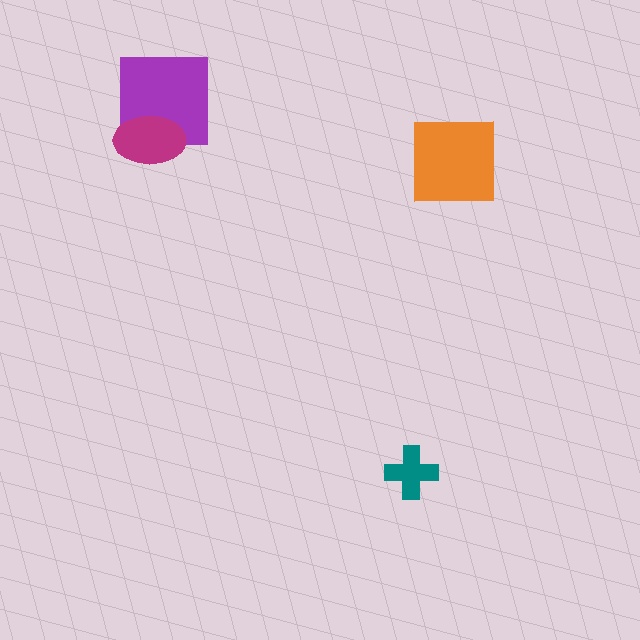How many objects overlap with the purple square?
1 object overlaps with the purple square.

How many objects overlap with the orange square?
0 objects overlap with the orange square.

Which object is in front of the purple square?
The magenta ellipse is in front of the purple square.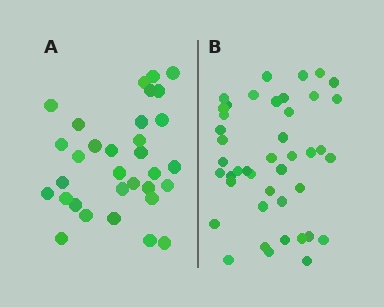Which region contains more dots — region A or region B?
Region B (the right region) has more dots.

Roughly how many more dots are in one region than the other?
Region B has roughly 12 or so more dots than region A.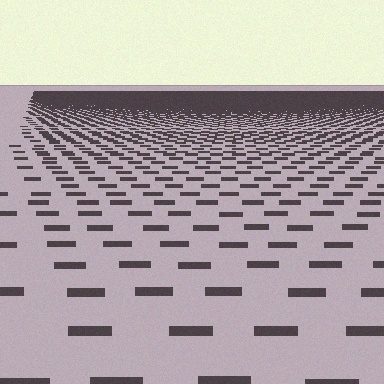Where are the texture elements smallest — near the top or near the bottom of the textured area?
Near the top.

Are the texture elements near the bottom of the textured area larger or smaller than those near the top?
Larger. Near the bottom, elements are closer to the viewer and appear at a bigger on-screen size.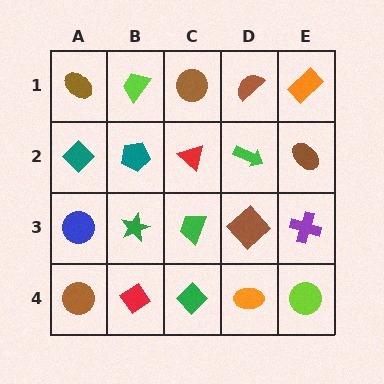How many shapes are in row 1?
5 shapes.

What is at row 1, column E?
An orange rectangle.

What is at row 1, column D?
A brown semicircle.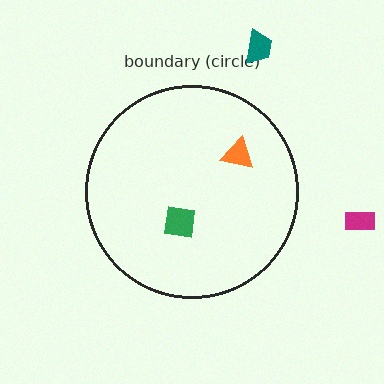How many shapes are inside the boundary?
2 inside, 2 outside.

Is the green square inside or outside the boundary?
Inside.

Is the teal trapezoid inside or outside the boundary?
Outside.